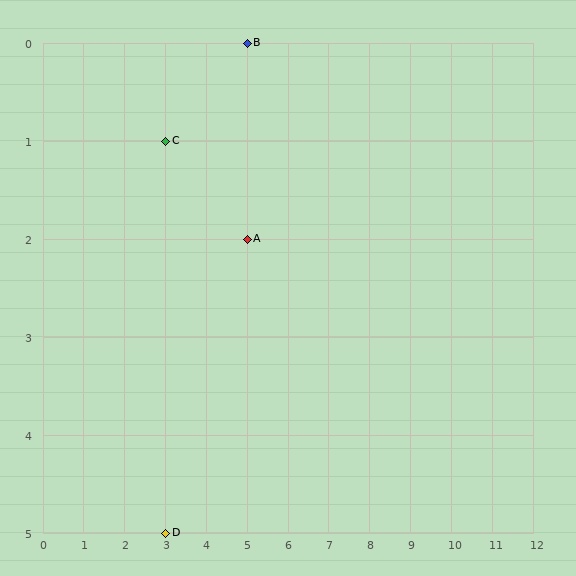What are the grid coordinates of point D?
Point D is at grid coordinates (3, 5).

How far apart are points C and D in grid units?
Points C and D are 4 rows apart.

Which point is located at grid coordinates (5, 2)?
Point A is at (5, 2).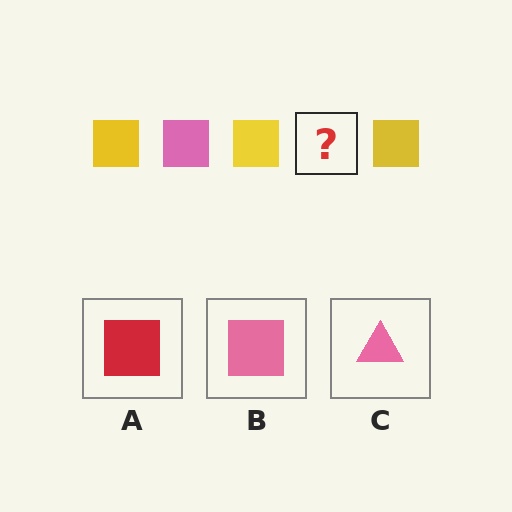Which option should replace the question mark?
Option B.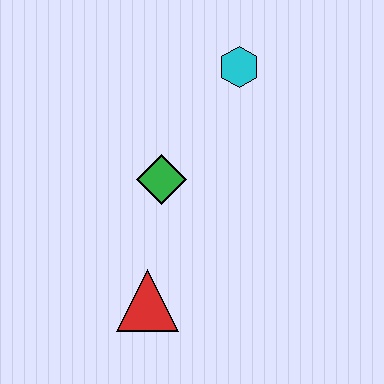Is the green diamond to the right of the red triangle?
Yes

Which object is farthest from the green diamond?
The cyan hexagon is farthest from the green diamond.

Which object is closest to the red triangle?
The green diamond is closest to the red triangle.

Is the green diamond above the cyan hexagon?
No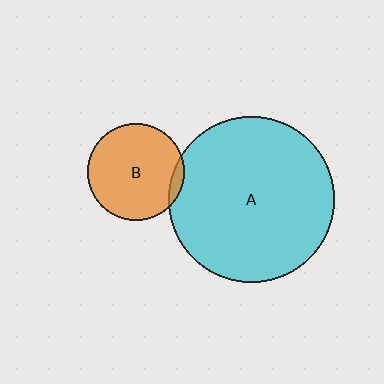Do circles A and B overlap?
Yes.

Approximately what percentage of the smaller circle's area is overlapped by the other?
Approximately 5%.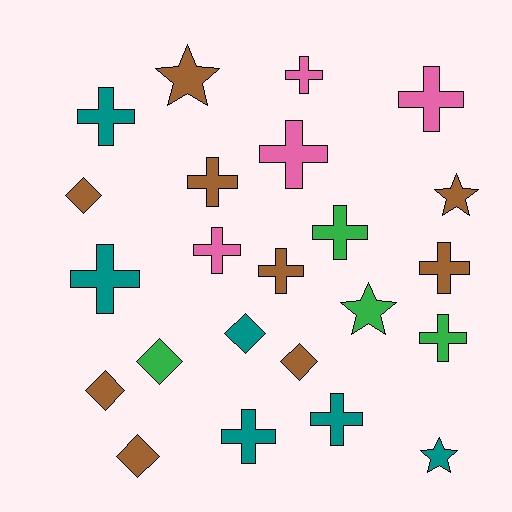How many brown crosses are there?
There are 3 brown crosses.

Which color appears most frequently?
Brown, with 9 objects.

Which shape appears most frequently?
Cross, with 13 objects.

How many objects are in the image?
There are 23 objects.